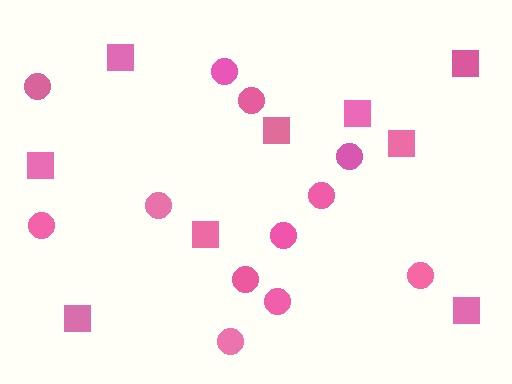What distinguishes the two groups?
There are 2 groups: one group of circles (12) and one group of squares (9).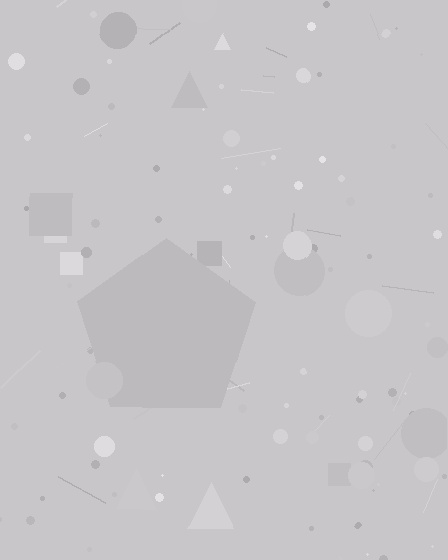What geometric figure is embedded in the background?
A pentagon is embedded in the background.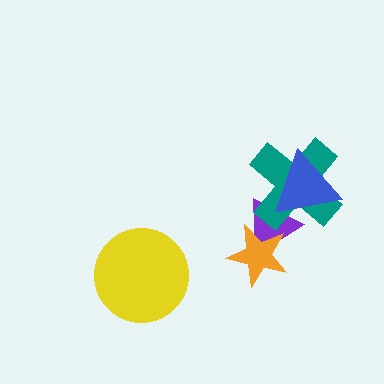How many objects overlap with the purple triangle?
3 objects overlap with the purple triangle.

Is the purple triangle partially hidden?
Yes, it is partially covered by another shape.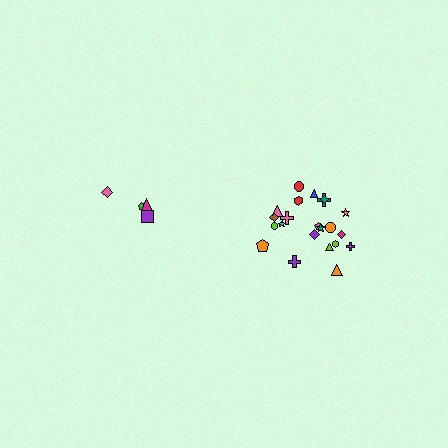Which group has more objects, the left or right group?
The right group.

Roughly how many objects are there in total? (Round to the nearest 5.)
Roughly 25 objects in total.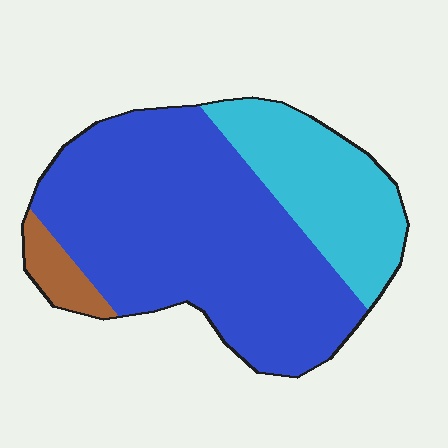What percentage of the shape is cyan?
Cyan covers 26% of the shape.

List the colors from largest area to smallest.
From largest to smallest: blue, cyan, brown.